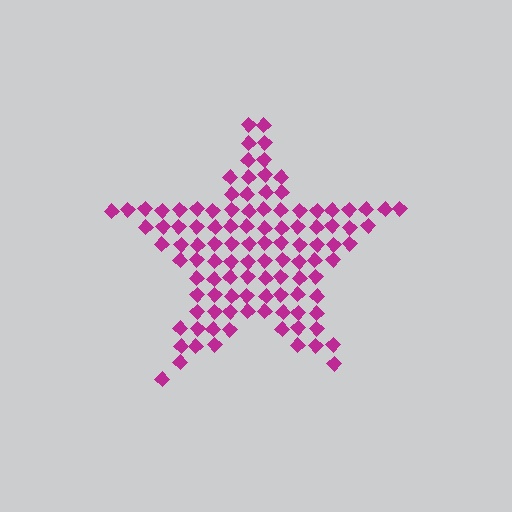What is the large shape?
The large shape is a star.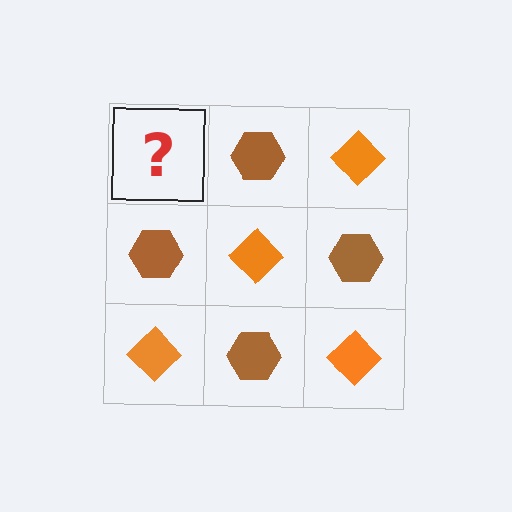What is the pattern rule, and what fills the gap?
The rule is that it alternates orange diamond and brown hexagon in a checkerboard pattern. The gap should be filled with an orange diamond.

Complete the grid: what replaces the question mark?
The question mark should be replaced with an orange diamond.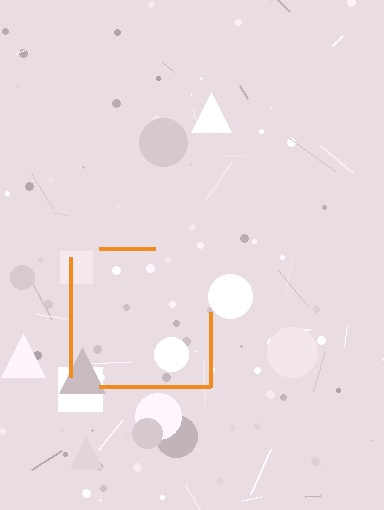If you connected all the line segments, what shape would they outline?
They would outline a square.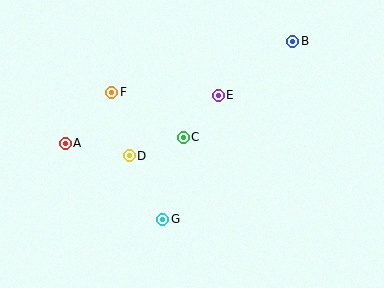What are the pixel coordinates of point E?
Point E is at (218, 95).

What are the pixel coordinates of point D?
Point D is at (129, 156).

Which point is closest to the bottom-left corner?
Point A is closest to the bottom-left corner.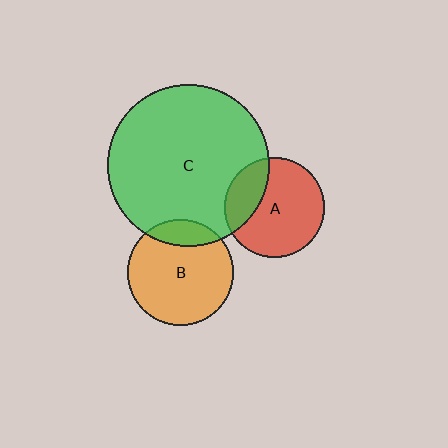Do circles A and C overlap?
Yes.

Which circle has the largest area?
Circle C (green).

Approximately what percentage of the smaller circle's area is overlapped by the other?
Approximately 25%.